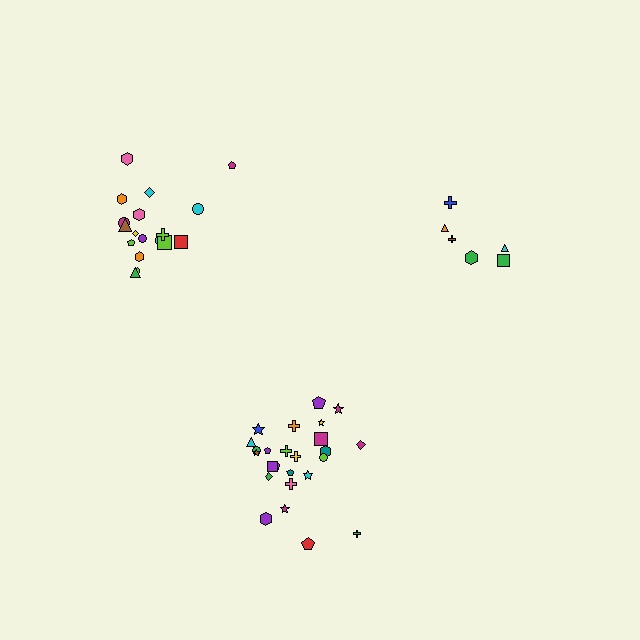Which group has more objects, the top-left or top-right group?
The top-left group.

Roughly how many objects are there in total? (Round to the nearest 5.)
Roughly 50 objects in total.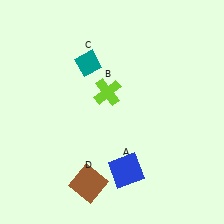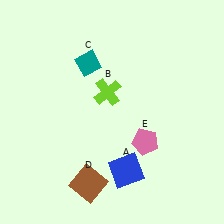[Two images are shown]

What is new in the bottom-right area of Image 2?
A pink pentagon (E) was added in the bottom-right area of Image 2.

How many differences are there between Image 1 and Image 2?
There is 1 difference between the two images.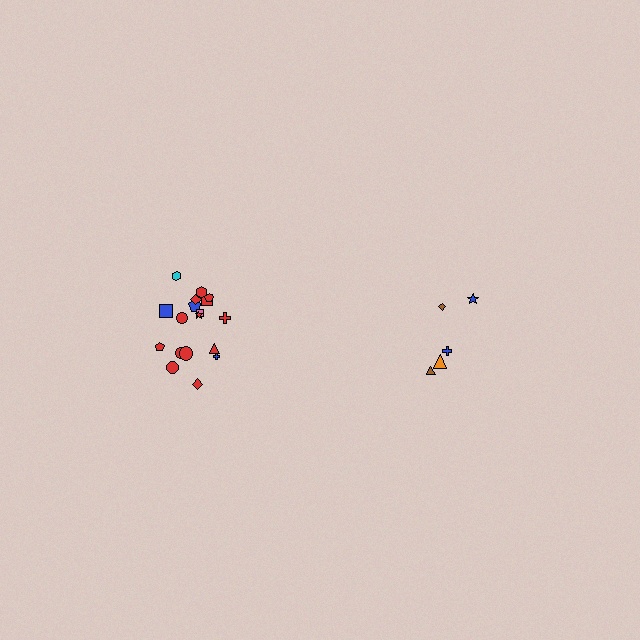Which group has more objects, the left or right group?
The left group.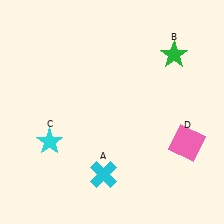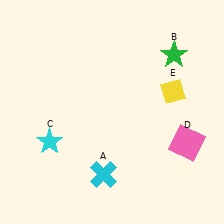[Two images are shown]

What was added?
A yellow diamond (E) was added in Image 2.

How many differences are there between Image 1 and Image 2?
There is 1 difference between the two images.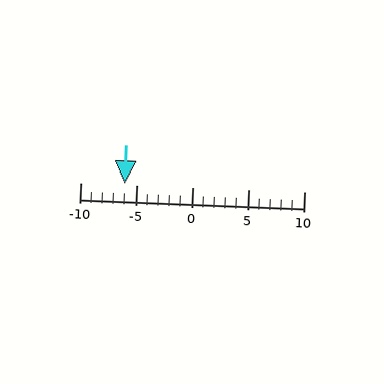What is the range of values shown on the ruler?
The ruler shows values from -10 to 10.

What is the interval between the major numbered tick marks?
The major tick marks are spaced 5 units apart.